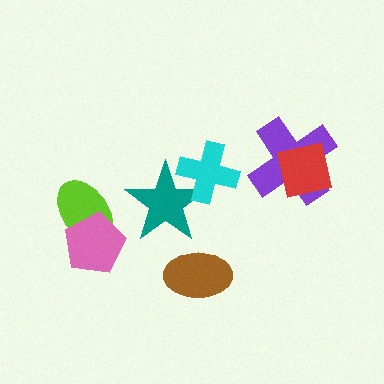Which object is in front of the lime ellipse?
The pink pentagon is in front of the lime ellipse.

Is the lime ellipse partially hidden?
Yes, it is partially covered by another shape.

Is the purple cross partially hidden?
Yes, it is partially covered by another shape.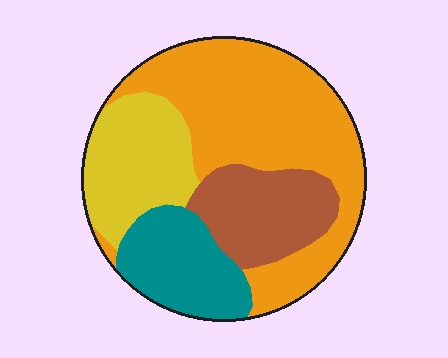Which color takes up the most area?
Orange, at roughly 45%.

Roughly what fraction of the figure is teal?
Teal takes up about one sixth (1/6) of the figure.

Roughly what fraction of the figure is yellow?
Yellow covers 20% of the figure.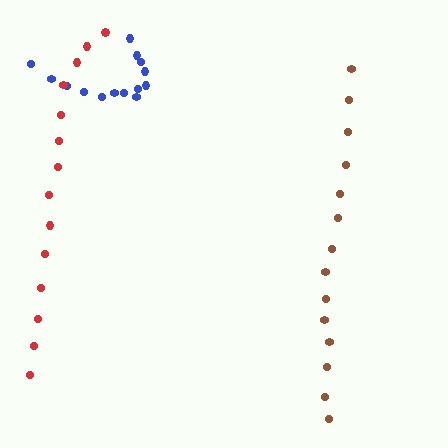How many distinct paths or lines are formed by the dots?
There are 3 distinct paths.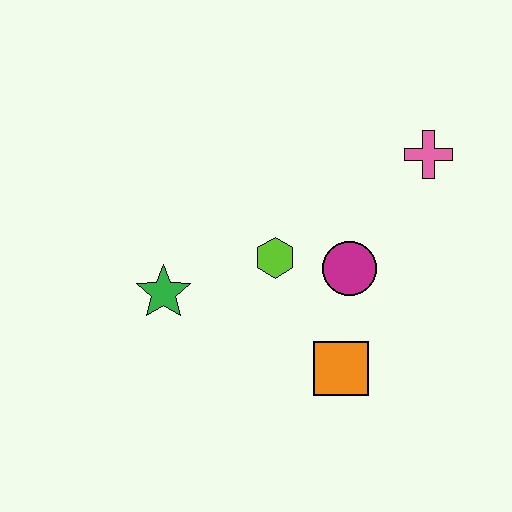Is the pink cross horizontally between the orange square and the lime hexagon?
No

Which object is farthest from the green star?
The pink cross is farthest from the green star.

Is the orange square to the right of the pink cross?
No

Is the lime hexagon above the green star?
Yes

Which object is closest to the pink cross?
The magenta circle is closest to the pink cross.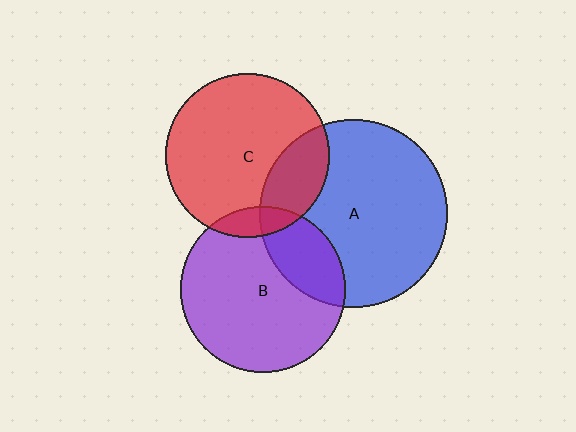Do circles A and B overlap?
Yes.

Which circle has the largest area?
Circle A (blue).